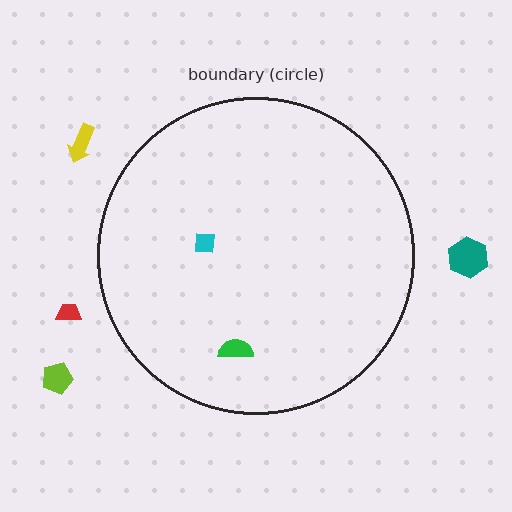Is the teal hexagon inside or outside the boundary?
Outside.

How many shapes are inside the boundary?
2 inside, 4 outside.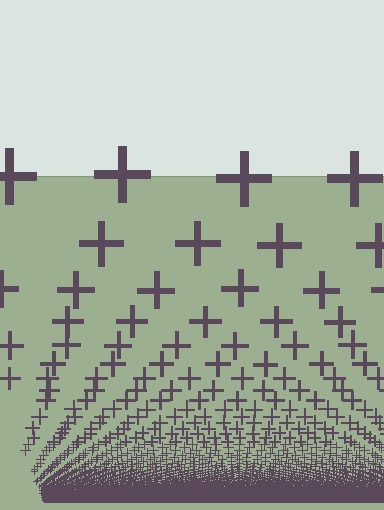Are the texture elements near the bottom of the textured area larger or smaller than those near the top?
Smaller. The gradient is inverted — elements near the bottom are smaller and denser.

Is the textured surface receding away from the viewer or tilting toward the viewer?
The surface appears to tilt toward the viewer. Texture elements get larger and sparser toward the top.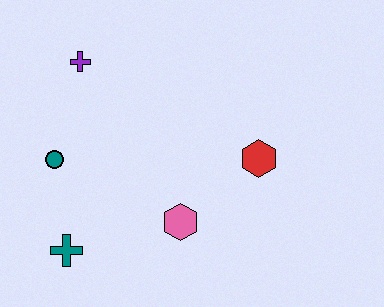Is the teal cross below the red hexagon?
Yes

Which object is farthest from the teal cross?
The red hexagon is farthest from the teal cross.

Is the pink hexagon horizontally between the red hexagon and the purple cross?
Yes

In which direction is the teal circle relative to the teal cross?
The teal circle is above the teal cross.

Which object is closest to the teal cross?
The teal circle is closest to the teal cross.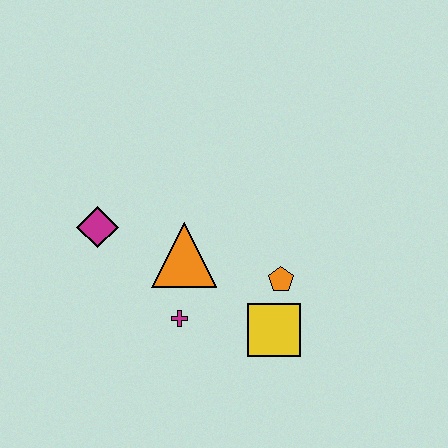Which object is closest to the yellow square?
The orange pentagon is closest to the yellow square.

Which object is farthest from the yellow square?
The magenta diamond is farthest from the yellow square.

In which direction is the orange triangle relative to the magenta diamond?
The orange triangle is to the right of the magenta diamond.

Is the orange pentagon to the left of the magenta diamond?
No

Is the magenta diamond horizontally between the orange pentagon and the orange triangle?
No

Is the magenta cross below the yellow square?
No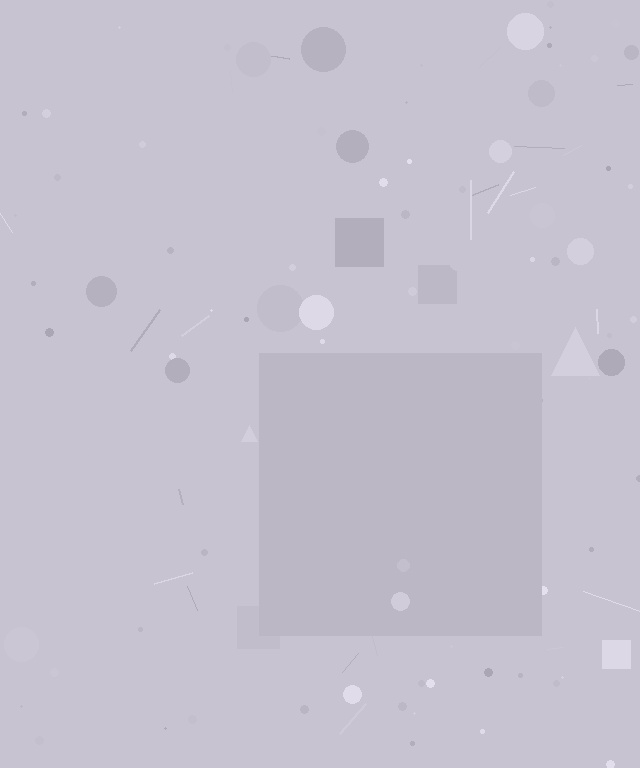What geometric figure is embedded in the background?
A square is embedded in the background.